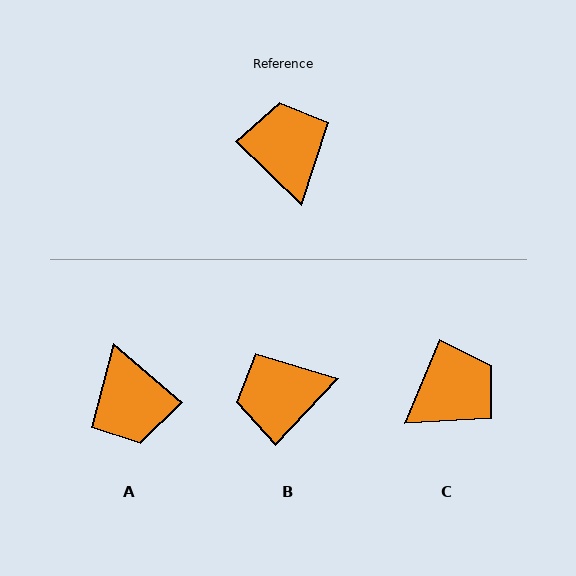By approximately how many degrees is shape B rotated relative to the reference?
Approximately 91 degrees counter-clockwise.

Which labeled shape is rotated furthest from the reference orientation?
A, about 176 degrees away.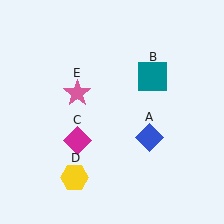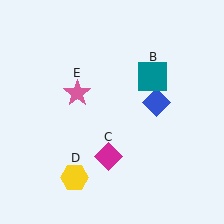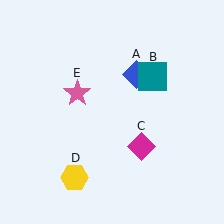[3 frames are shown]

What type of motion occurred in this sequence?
The blue diamond (object A), magenta diamond (object C) rotated counterclockwise around the center of the scene.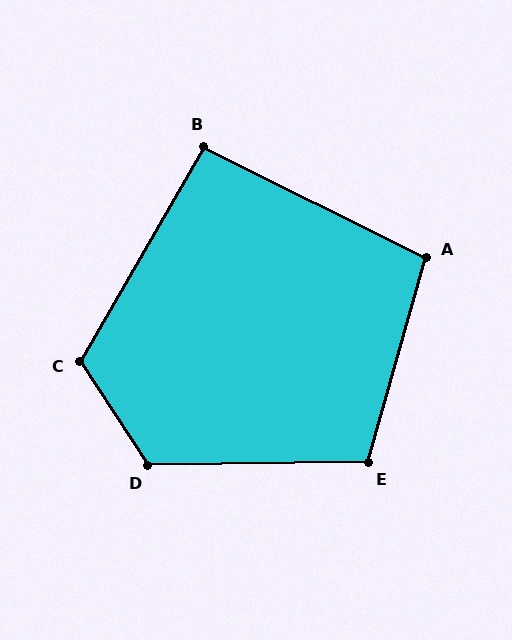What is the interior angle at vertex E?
Approximately 107 degrees (obtuse).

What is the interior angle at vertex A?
Approximately 101 degrees (obtuse).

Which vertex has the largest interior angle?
D, at approximately 123 degrees.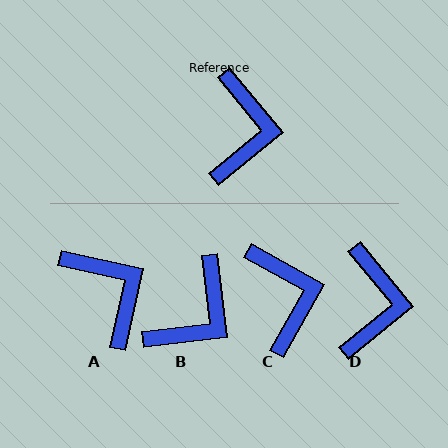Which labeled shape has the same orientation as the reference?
D.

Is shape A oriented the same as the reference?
No, it is off by about 38 degrees.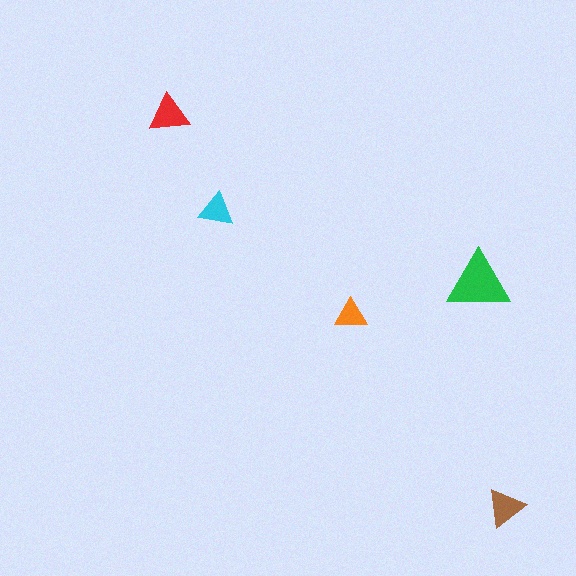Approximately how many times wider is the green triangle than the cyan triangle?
About 2 times wider.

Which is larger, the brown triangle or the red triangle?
The red one.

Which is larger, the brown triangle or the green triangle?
The green one.